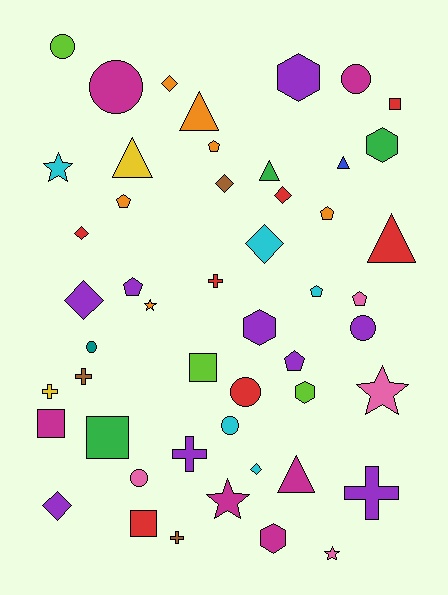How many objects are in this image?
There are 50 objects.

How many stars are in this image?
There are 5 stars.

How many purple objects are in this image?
There are 9 purple objects.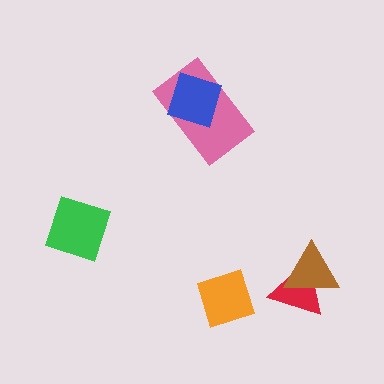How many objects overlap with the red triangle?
1 object overlaps with the red triangle.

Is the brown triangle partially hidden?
No, no other shape covers it.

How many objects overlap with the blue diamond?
1 object overlaps with the blue diamond.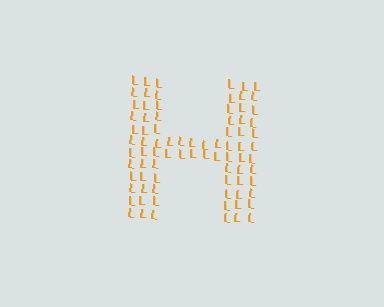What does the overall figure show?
The overall figure shows the letter H.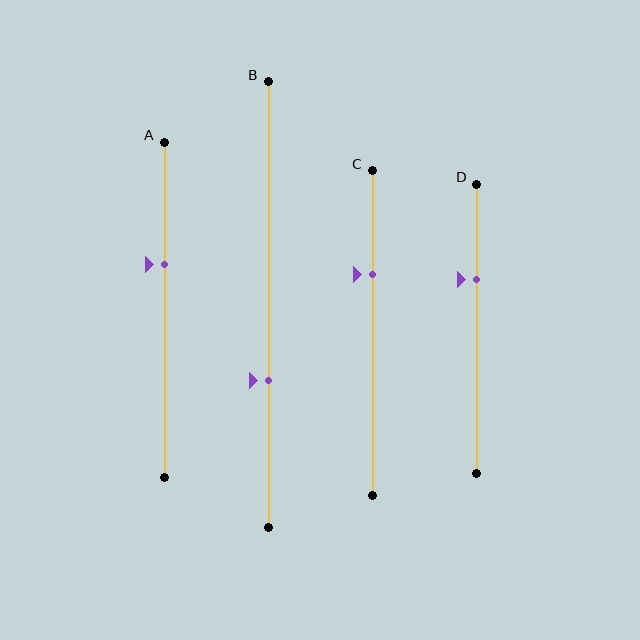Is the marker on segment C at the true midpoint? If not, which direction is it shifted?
No, the marker on segment C is shifted upward by about 18% of the segment length.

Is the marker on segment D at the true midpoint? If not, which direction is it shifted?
No, the marker on segment D is shifted upward by about 17% of the segment length.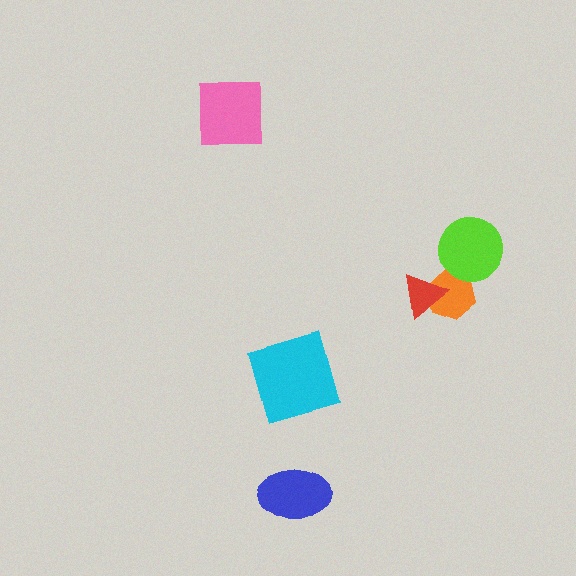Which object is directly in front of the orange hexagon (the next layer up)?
The red triangle is directly in front of the orange hexagon.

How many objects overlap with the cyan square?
0 objects overlap with the cyan square.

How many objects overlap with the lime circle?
1 object overlaps with the lime circle.